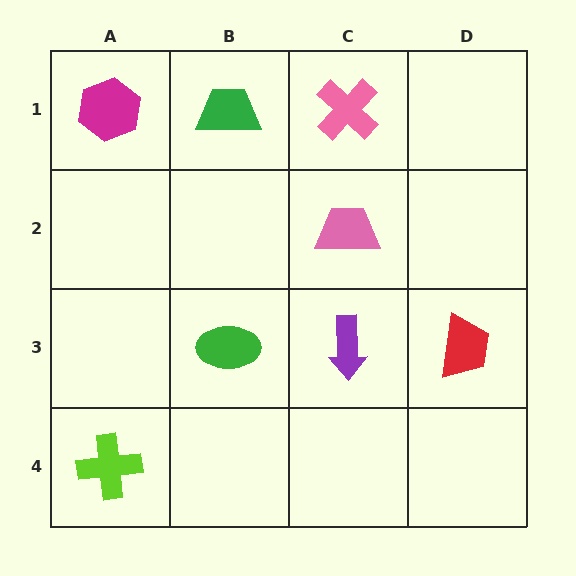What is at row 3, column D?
A red trapezoid.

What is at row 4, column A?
A lime cross.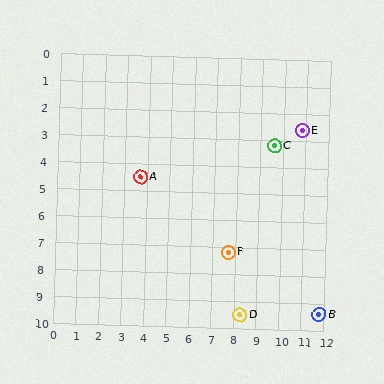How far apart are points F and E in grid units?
Points F and E are about 5.5 grid units apart.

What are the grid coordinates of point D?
Point D is at approximately (8.3, 9.5).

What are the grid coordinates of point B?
Point B is at approximately (11.8, 9.4).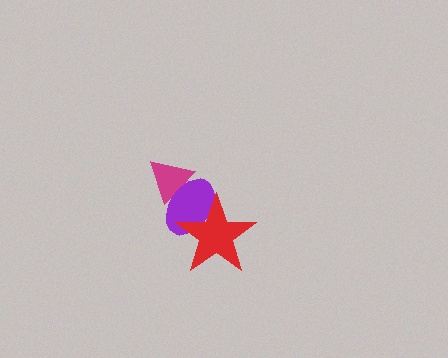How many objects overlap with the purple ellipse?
2 objects overlap with the purple ellipse.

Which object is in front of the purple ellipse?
The red star is in front of the purple ellipse.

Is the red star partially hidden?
No, no other shape covers it.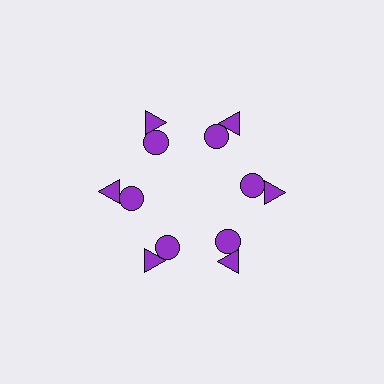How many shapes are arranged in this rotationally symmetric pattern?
There are 12 shapes, arranged in 6 groups of 2.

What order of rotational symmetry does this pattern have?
This pattern has 6-fold rotational symmetry.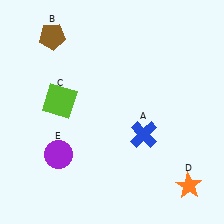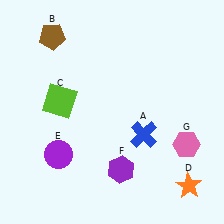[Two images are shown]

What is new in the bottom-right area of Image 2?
A purple hexagon (F) was added in the bottom-right area of Image 2.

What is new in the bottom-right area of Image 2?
A pink hexagon (G) was added in the bottom-right area of Image 2.